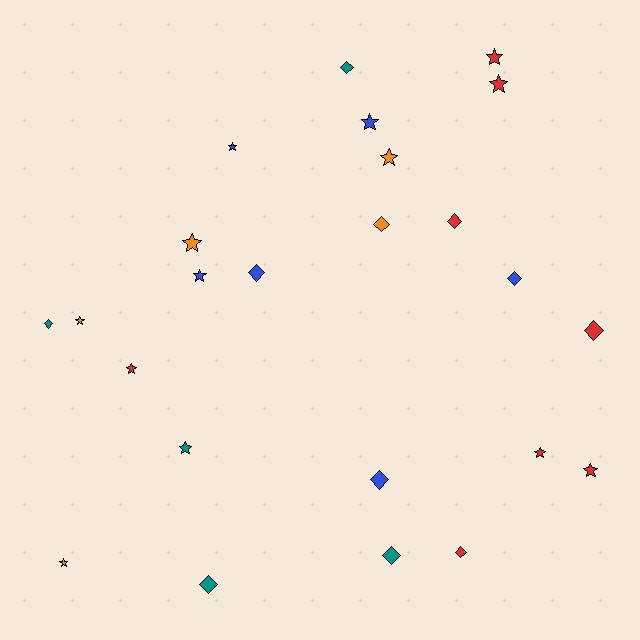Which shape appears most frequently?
Star, with 13 objects.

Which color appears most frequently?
Red, with 8 objects.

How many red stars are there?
There are 5 red stars.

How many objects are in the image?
There are 24 objects.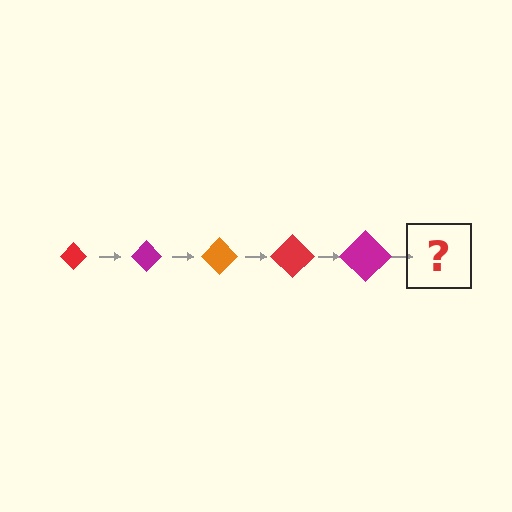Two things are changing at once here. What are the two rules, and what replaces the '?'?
The two rules are that the diamond grows larger each step and the color cycles through red, magenta, and orange. The '?' should be an orange diamond, larger than the previous one.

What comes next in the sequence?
The next element should be an orange diamond, larger than the previous one.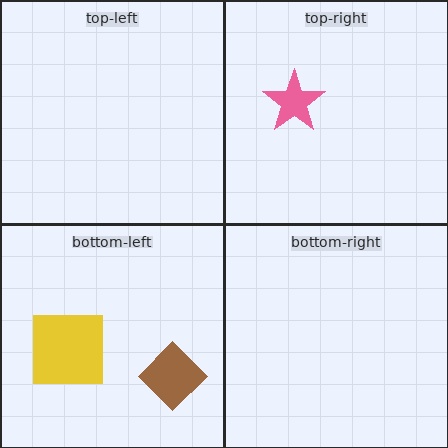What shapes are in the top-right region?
The pink star.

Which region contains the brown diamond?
The bottom-left region.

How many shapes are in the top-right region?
1.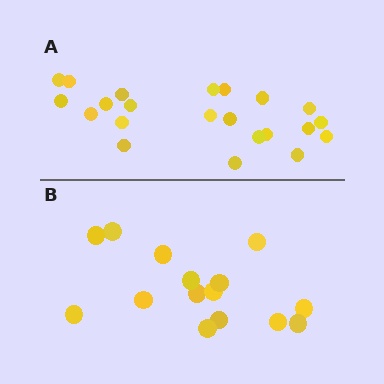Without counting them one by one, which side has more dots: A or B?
Region A (the top region) has more dots.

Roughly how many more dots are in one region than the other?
Region A has roughly 8 or so more dots than region B.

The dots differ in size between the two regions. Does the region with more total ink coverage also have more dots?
No. Region B has more total ink coverage because its dots are larger, but region A actually contains more individual dots. Total area can be misleading — the number of items is what matters here.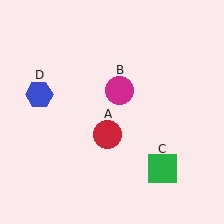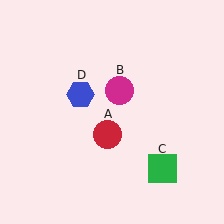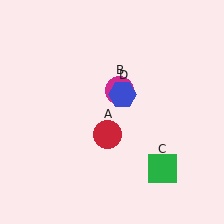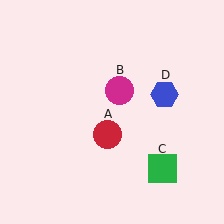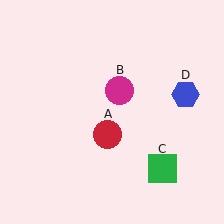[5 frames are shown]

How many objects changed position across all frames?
1 object changed position: blue hexagon (object D).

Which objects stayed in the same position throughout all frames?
Red circle (object A) and magenta circle (object B) and green square (object C) remained stationary.